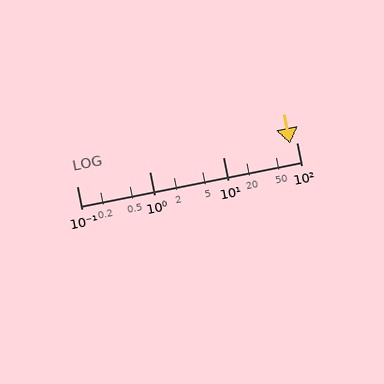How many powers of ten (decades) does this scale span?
The scale spans 3 decades, from 0.1 to 100.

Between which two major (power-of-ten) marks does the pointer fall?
The pointer is between 10 and 100.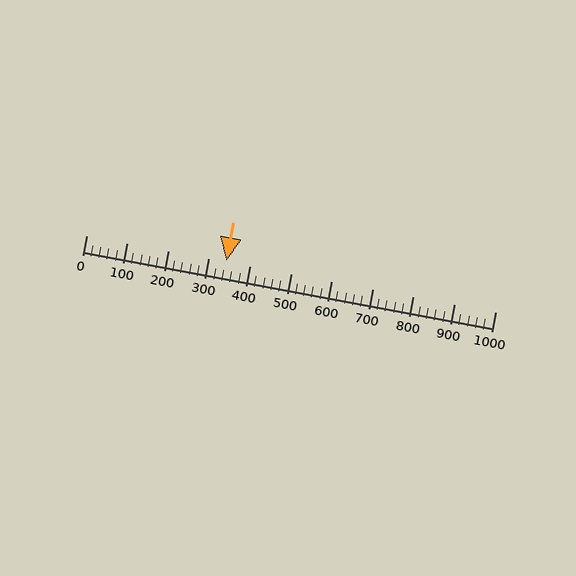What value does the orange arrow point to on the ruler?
The orange arrow points to approximately 343.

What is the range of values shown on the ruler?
The ruler shows values from 0 to 1000.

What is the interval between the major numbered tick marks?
The major tick marks are spaced 100 units apart.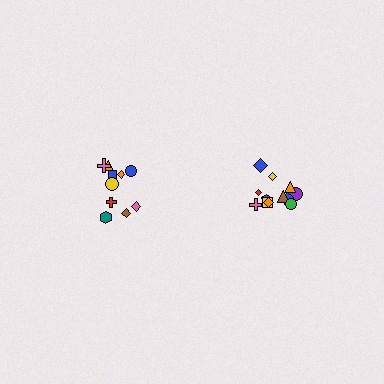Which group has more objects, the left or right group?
The right group.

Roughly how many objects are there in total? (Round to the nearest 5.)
Roughly 20 objects in total.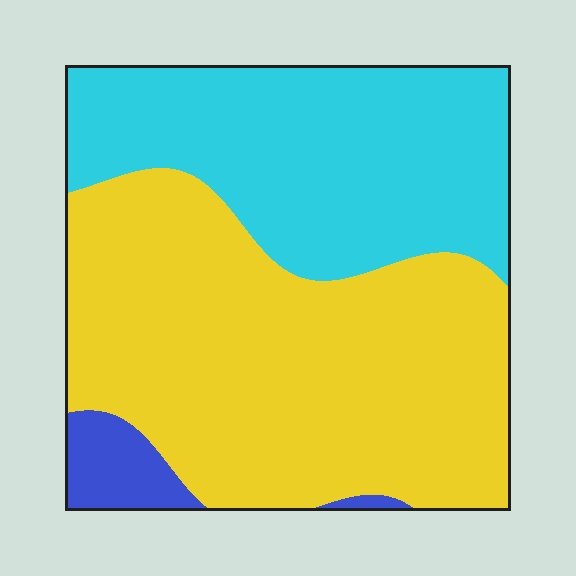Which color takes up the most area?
Yellow, at roughly 55%.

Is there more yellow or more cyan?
Yellow.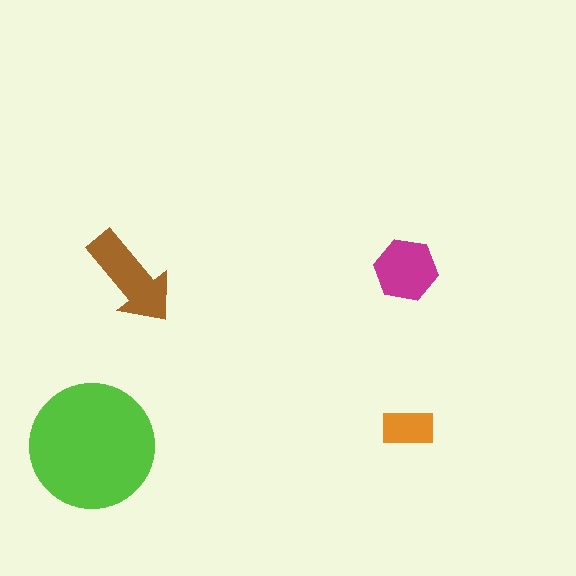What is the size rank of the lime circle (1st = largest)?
1st.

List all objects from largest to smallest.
The lime circle, the brown arrow, the magenta hexagon, the orange rectangle.